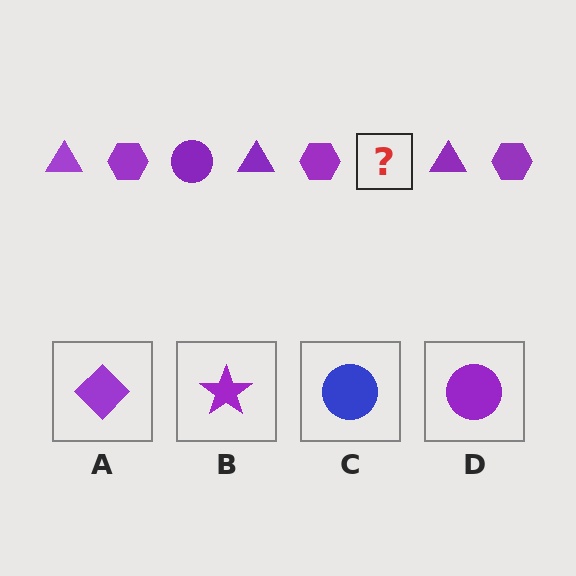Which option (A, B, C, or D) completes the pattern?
D.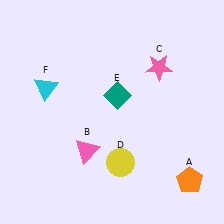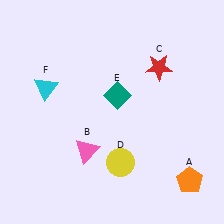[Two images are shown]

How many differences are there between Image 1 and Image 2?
There is 1 difference between the two images.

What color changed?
The star (C) changed from pink in Image 1 to red in Image 2.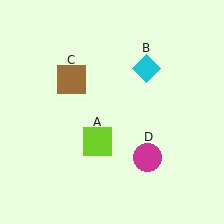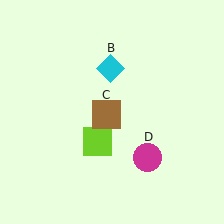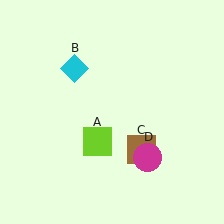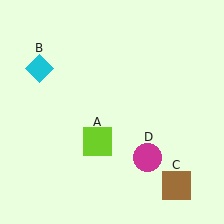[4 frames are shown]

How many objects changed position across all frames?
2 objects changed position: cyan diamond (object B), brown square (object C).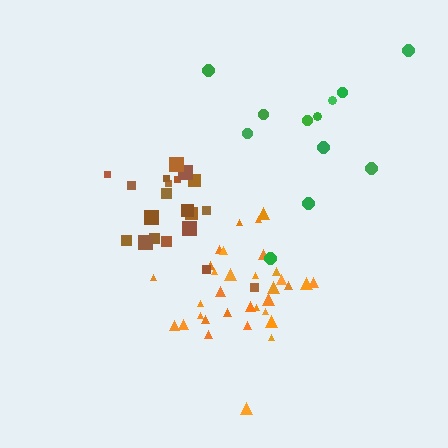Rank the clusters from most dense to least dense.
orange, brown, green.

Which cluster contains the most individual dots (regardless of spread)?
Orange (33).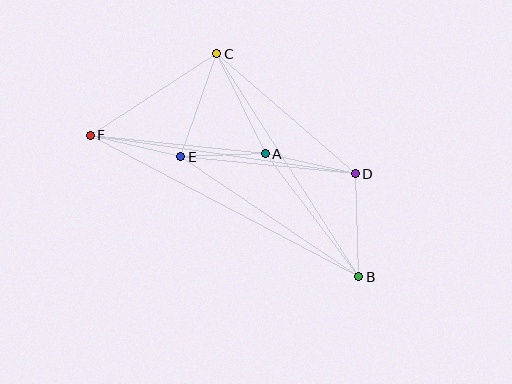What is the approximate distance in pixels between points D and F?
The distance between D and F is approximately 268 pixels.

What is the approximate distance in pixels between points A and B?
The distance between A and B is approximately 155 pixels.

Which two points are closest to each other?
Points A and E are closest to each other.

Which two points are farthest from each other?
Points B and F are farthest from each other.